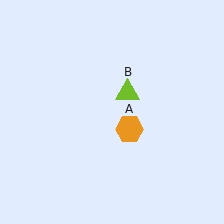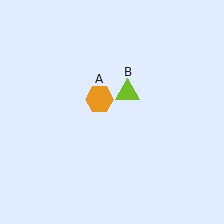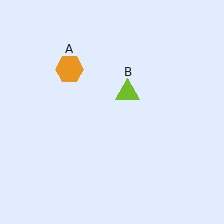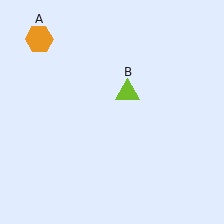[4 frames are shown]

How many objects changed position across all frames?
1 object changed position: orange hexagon (object A).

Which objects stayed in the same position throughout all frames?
Lime triangle (object B) remained stationary.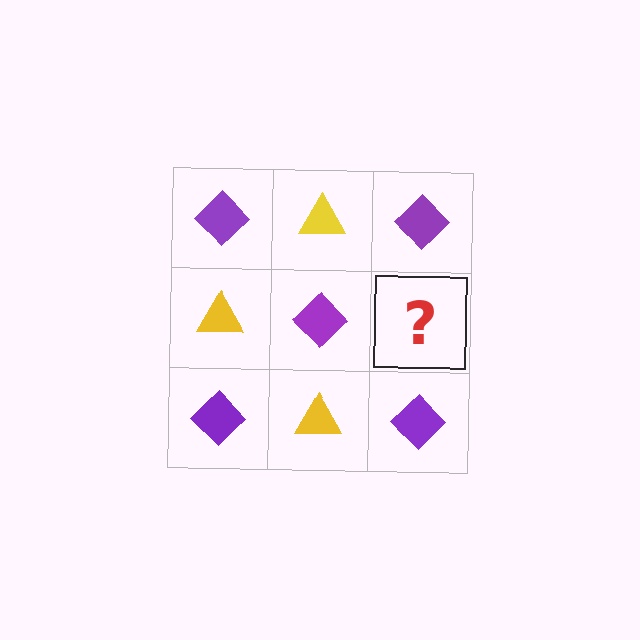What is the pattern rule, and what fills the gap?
The rule is that it alternates purple diamond and yellow triangle in a checkerboard pattern. The gap should be filled with a yellow triangle.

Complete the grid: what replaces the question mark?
The question mark should be replaced with a yellow triangle.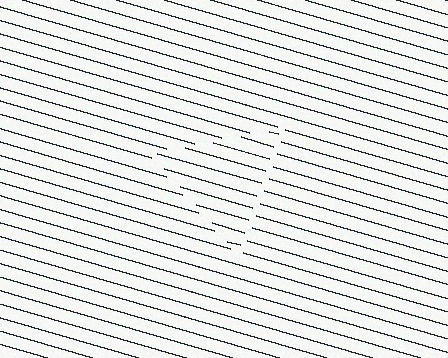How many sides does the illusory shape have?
3 sides — the line-ends trace a triangle.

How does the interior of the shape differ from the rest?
The interior of the shape contains the same grating, shifted by half a period — the contour is defined by the phase discontinuity where line-ends from the inner and outer gratings abut.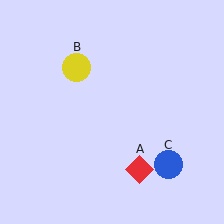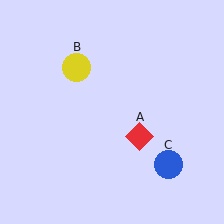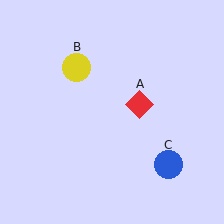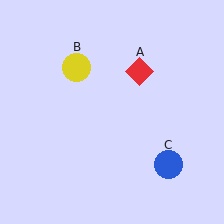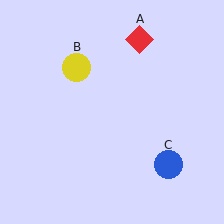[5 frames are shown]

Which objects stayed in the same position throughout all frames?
Yellow circle (object B) and blue circle (object C) remained stationary.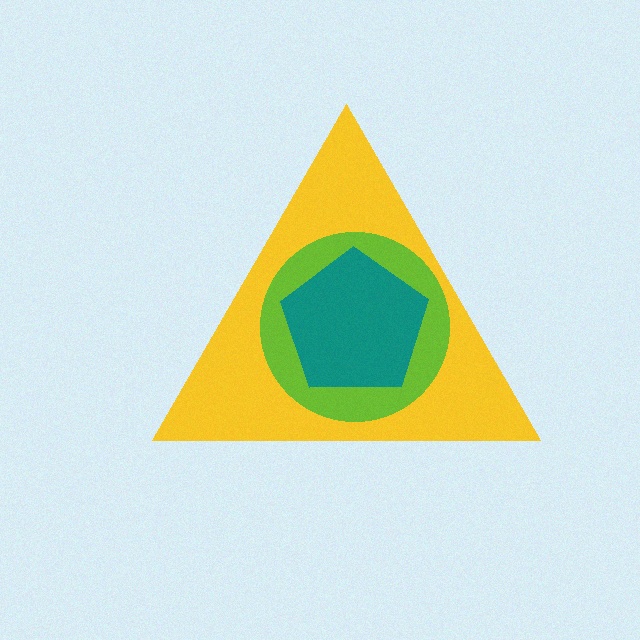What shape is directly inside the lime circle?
The teal pentagon.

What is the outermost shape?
The yellow triangle.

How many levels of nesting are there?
3.